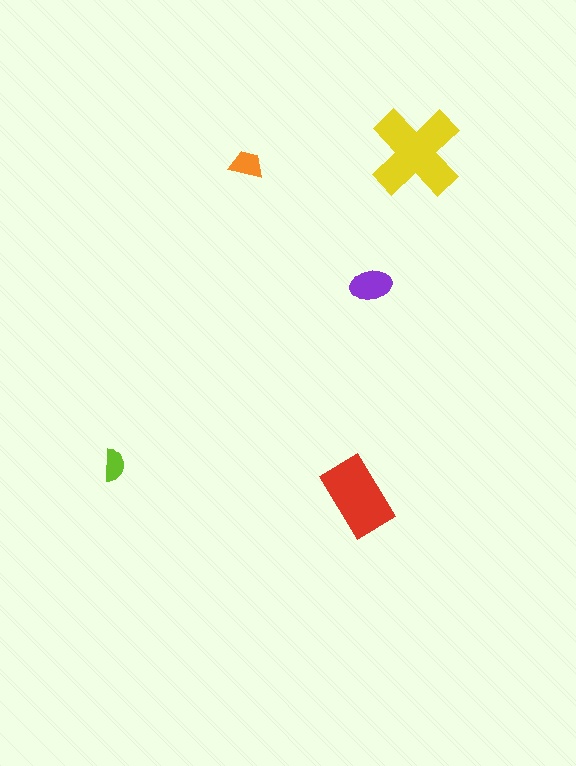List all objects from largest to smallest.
The yellow cross, the red rectangle, the purple ellipse, the orange trapezoid, the lime semicircle.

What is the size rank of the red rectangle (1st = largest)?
2nd.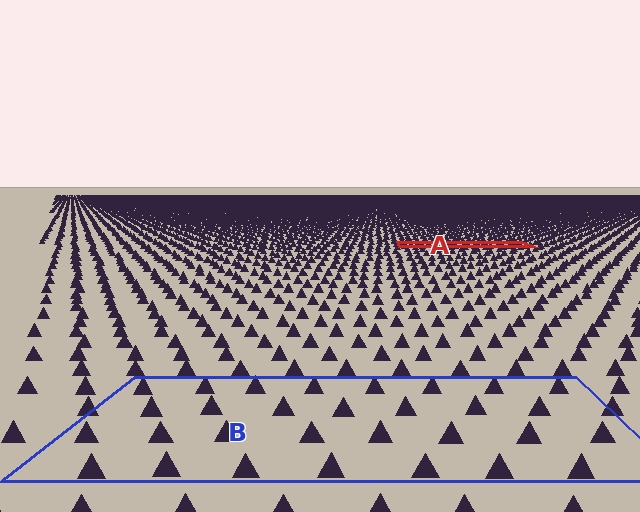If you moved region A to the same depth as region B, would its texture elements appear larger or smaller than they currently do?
They would appear larger. At a closer depth, the same texture elements are projected at a bigger on-screen size.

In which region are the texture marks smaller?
The texture marks are smaller in region A, because it is farther away.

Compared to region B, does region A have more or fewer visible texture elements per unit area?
Region A has more texture elements per unit area — they are packed more densely because it is farther away.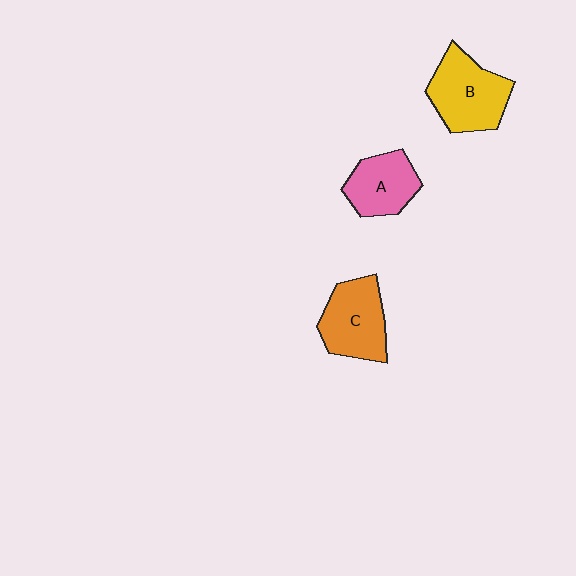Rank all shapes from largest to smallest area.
From largest to smallest: B (yellow), C (orange), A (pink).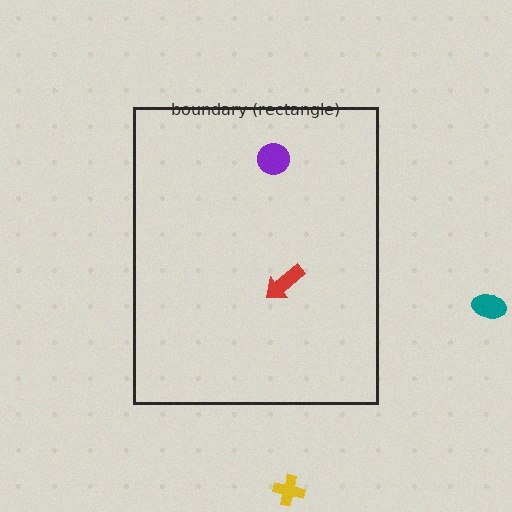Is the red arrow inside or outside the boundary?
Inside.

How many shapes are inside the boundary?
2 inside, 2 outside.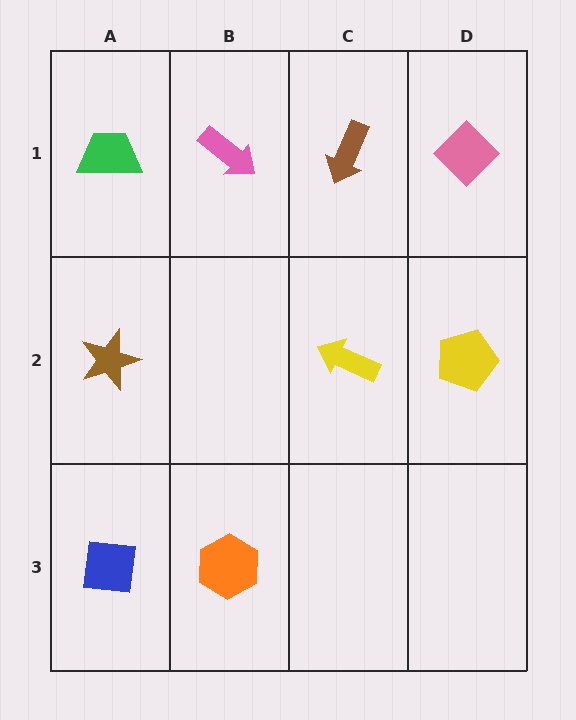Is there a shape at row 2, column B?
No, that cell is empty.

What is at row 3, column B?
An orange hexagon.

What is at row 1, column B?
A pink arrow.